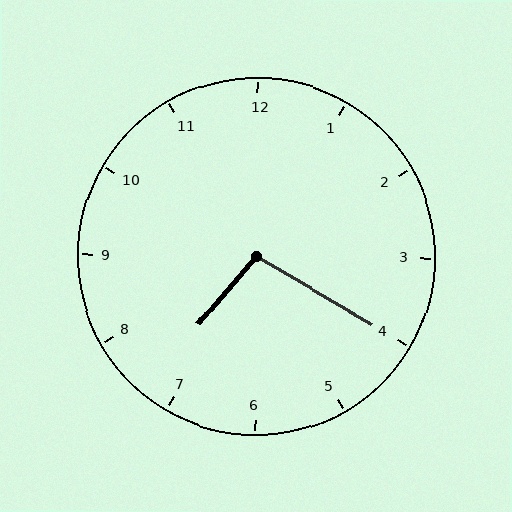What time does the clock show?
7:20.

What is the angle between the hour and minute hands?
Approximately 100 degrees.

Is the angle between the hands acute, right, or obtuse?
It is obtuse.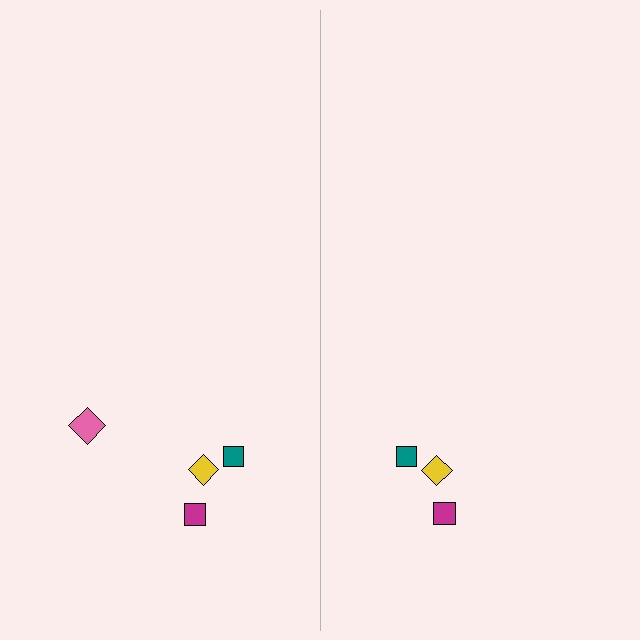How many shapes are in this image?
There are 7 shapes in this image.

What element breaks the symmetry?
A pink diamond is missing from the right side.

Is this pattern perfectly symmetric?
No, the pattern is not perfectly symmetric. A pink diamond is missing from the right side.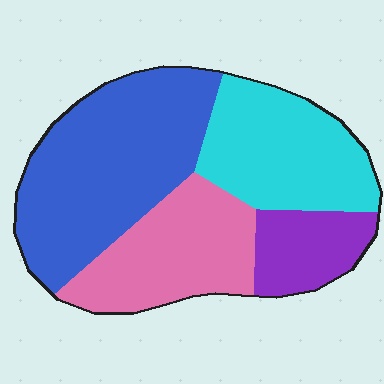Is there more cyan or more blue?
Blue.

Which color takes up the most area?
Blue, at roughly 40%.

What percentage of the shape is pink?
Pink takes up about one quarter (1/4) of the shape.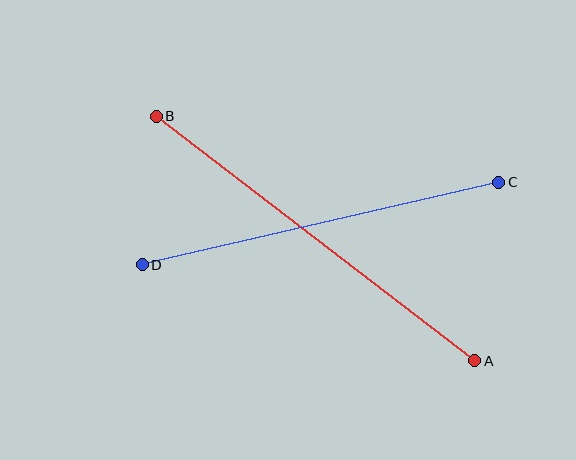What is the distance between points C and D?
The distance is approximately 366 pixels.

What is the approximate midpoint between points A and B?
The midpoint is at approximately (315, 239) pixels.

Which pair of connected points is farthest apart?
Points A and B are farthest apart.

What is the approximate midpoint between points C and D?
The midpoint is at approximately (321, 224) pixels.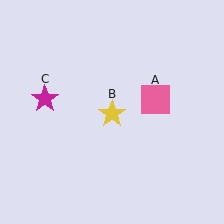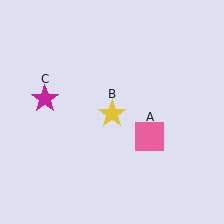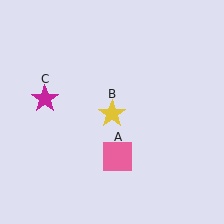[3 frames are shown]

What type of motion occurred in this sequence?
The pink square (object A) rotated clockwise around the center of the scene.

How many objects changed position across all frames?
1 object changed position: pink square (object A).